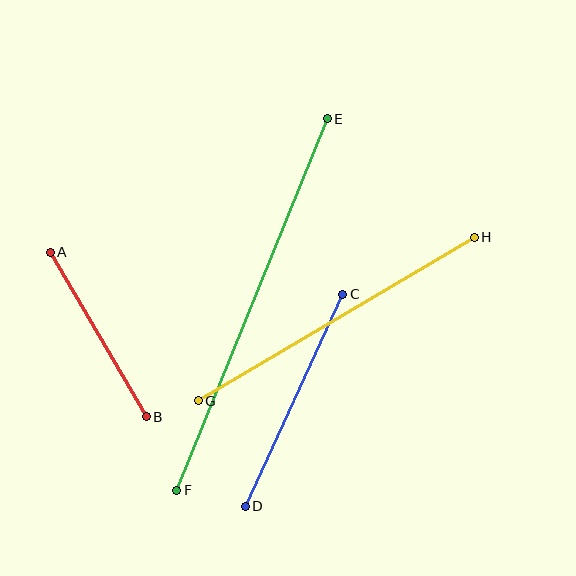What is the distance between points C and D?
The distance is approximately 233 pixels.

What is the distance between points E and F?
The distance is approximately 401 pixels.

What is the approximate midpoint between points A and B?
The midpoint is at approximately (98, 335) pixels.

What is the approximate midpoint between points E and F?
The midpoint is at approximately (252, 305) pixels.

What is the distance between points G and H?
The distance is approximately 321 pixels.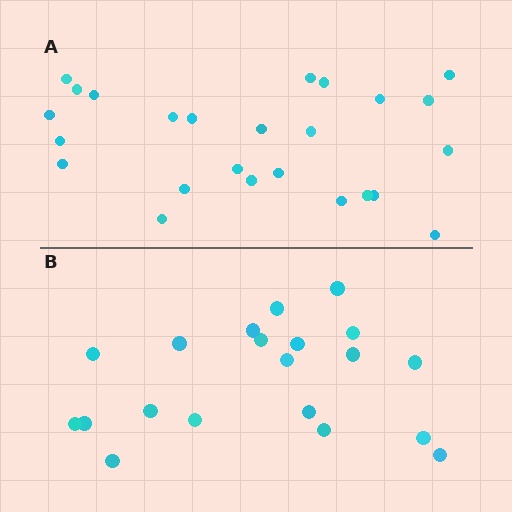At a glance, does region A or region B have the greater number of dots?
Region A (the top region) has more dots.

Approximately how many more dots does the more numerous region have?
Region A has about 5 more dots than region B.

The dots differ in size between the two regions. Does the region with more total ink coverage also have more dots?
No. Region B has more total ink coverage because its dots are larger, but region A actually contains more individual dots. Total area can be misleading — the number of items is what matters here.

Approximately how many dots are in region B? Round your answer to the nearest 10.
About 20 dots.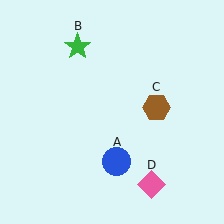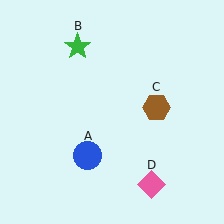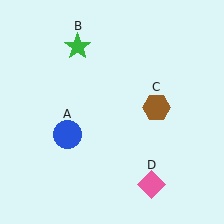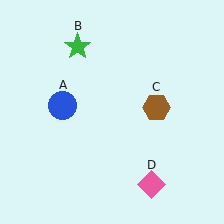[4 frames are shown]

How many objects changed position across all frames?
1 object changed position: blue circle (object A).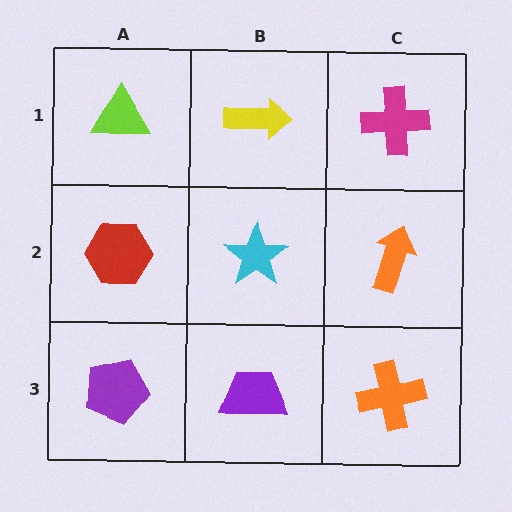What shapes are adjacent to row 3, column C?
An orange arrow (row 2, column C), a purple trapezoid (row 3, column B).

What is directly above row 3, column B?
A cyan star.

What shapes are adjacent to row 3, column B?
A cyan star (row 2, column B), a purple pentagon (row 3, column A), an orange cross (row 3, column C).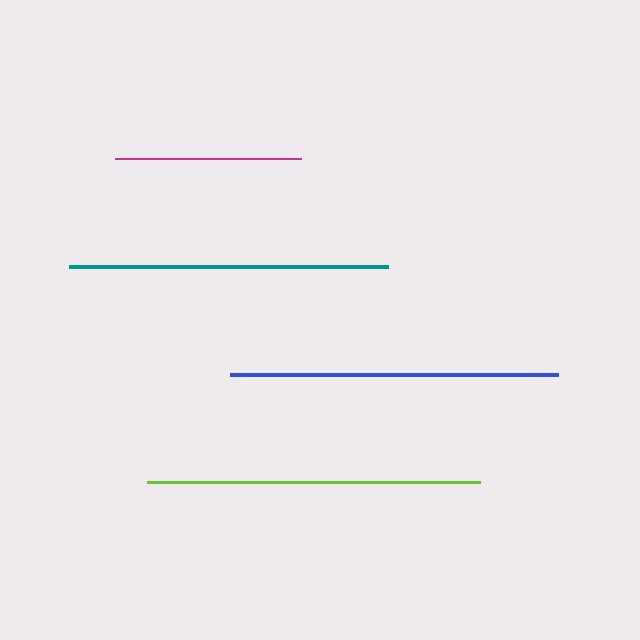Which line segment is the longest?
The lime line is the longest at approximately 333 pixels.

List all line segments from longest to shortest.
From longest to shortest: lime, blue, teal, magenta.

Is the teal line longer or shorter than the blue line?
The blue line is longer than the teal line.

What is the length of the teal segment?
The teal segment is approximately 319 pixels long.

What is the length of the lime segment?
The lime segment is approximately 333 pixels long.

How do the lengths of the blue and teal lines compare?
The blue and teal lines are approximately the same length.